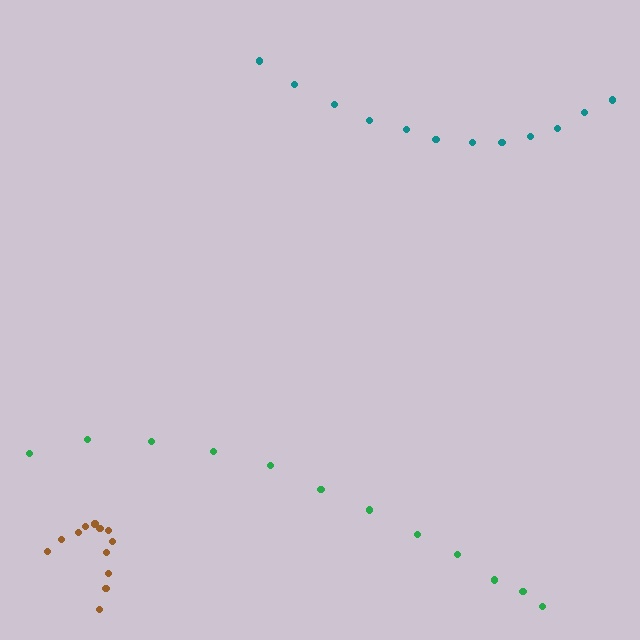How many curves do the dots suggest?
There are 3 distinct paths.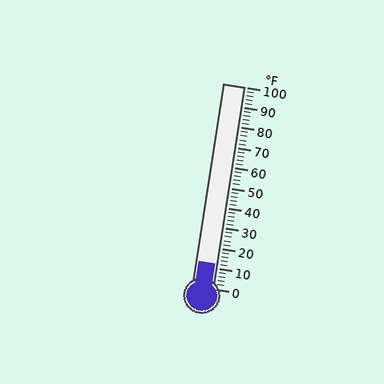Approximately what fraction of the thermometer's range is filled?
The thermometer is filled to approximately 10% of its range.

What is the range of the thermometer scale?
The thermometer scale ranges from 0°F to 100°F.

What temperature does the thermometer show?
The thermometer shows approximately 12°F.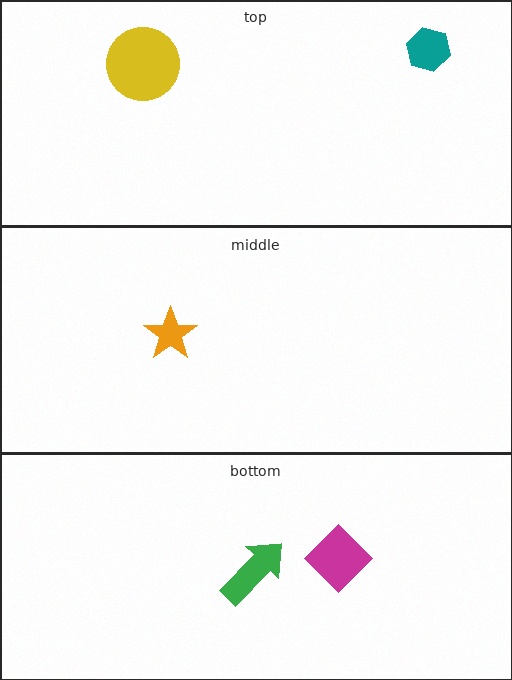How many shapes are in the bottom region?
2.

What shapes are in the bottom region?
The green arrow, the magenta diamond.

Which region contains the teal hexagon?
The top region.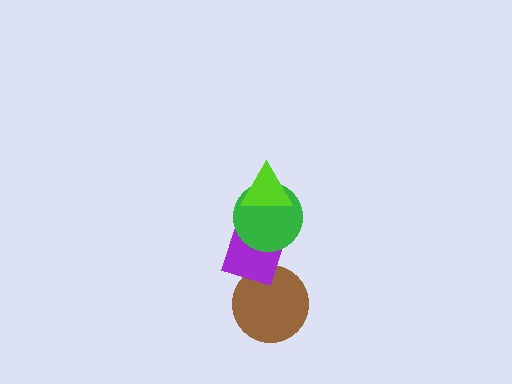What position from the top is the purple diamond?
The purple diamond is 3rd from the top.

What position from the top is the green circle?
The green circle is 2nd from the top.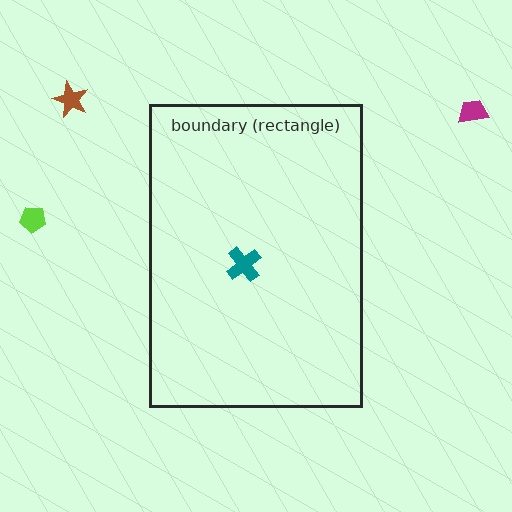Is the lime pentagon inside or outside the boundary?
Outside.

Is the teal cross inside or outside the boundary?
Inside.